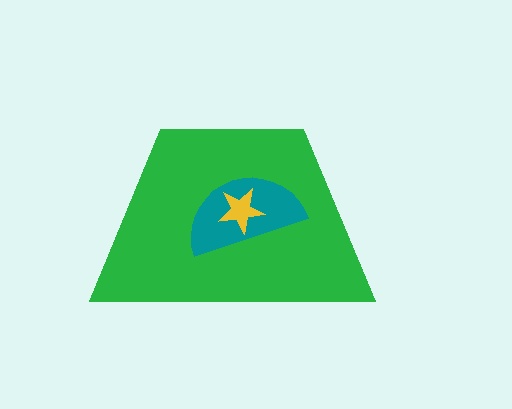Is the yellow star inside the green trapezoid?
Yes.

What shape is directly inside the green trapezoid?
The teal semicircle.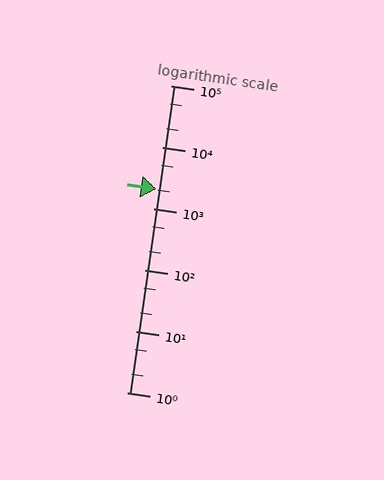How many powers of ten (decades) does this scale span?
The scale spans 5 decades, from 1 to 100000.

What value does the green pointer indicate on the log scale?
The pointer indicates approximately 2100.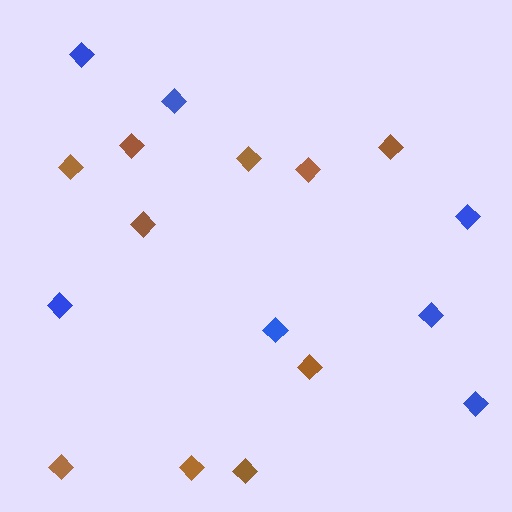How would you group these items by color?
There are 2 groups: one group of brown diamonds (10) and one group of blue diamonds (7).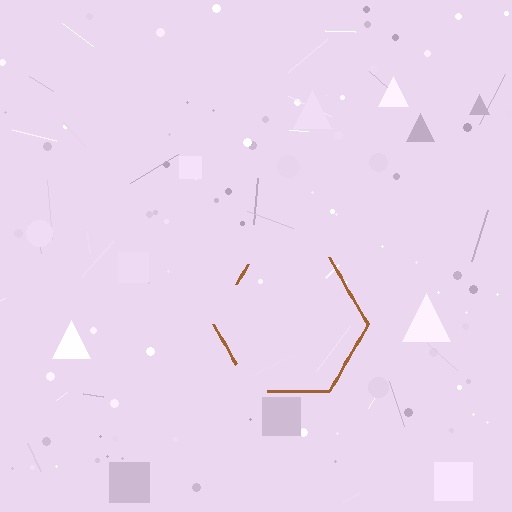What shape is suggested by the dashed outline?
The dashed outline suggests a hexagon.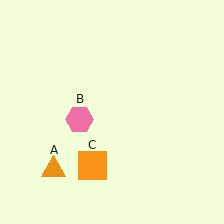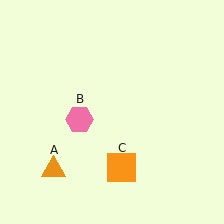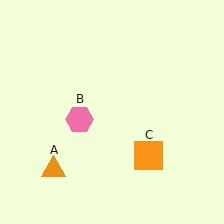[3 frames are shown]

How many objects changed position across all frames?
1 object changed position: orange square (object C).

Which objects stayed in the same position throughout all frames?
Orange triangle (object A) and pink hexagon (object B) remained stationary.